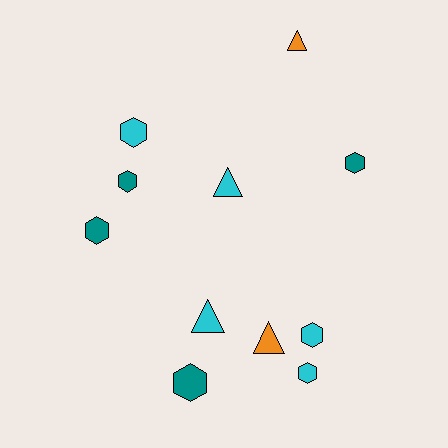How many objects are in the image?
There are 11 objects.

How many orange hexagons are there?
There are no orange hexagons.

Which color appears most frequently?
Cyan, with 5 objects.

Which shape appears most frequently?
Hexagon, with 7 objects.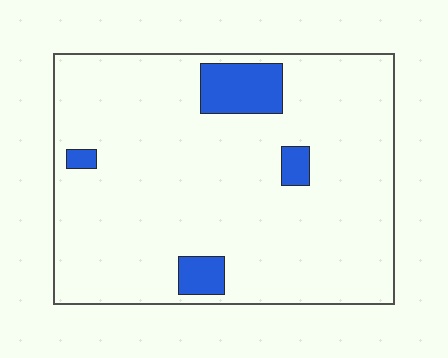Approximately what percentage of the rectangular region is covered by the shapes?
Approximately 10%.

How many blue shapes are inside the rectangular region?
4.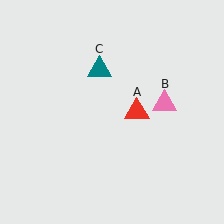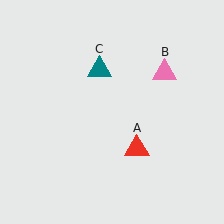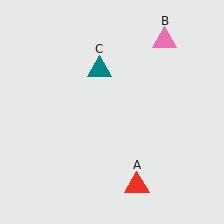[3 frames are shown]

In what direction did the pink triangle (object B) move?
The pink triangle (object B) moved up.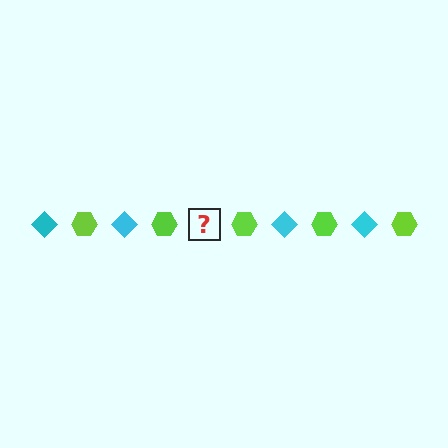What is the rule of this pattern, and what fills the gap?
The rule is that the pattern alternates between cyan diamond and lime hexagon. The gap should be filled with a cyan diamond.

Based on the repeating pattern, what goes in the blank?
The blank should be a cyan diamond.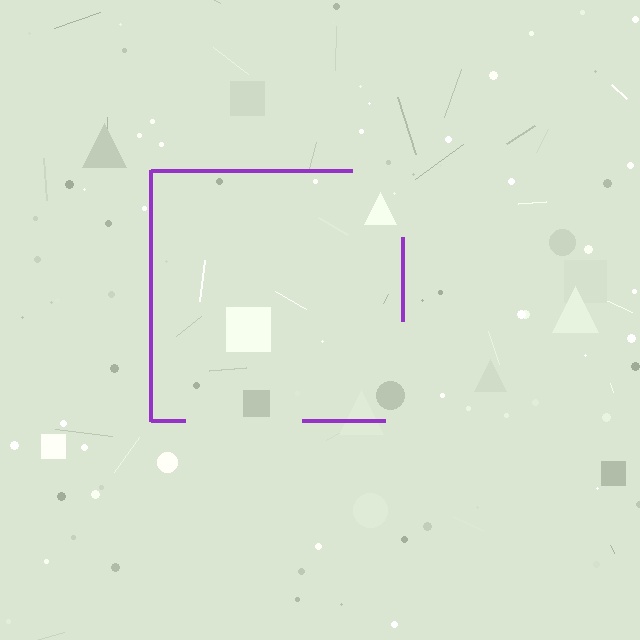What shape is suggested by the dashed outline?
The dashed outline suggests a square.